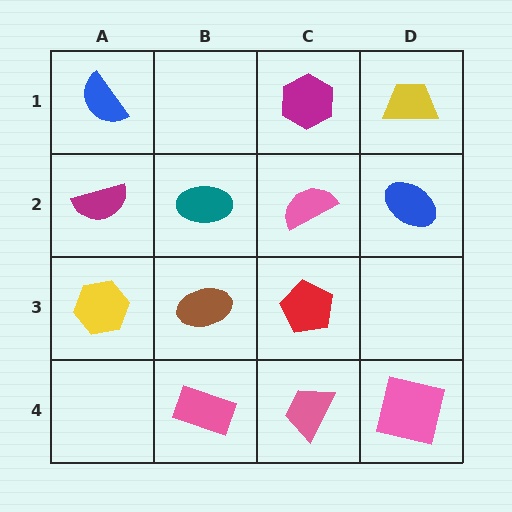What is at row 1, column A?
A blue semicircle.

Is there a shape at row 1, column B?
No, that cell is empty.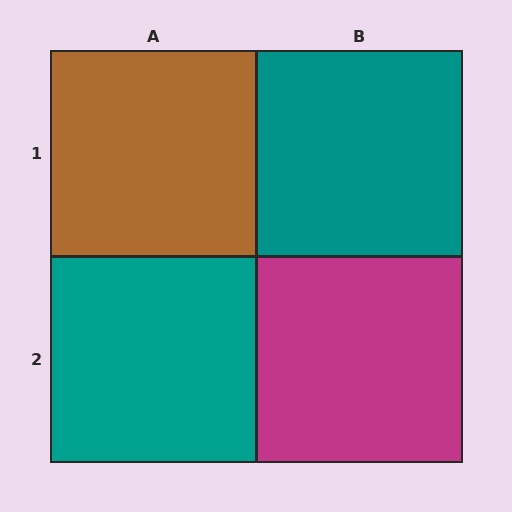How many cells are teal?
2 cells are teal.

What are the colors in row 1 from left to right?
Brown, teal.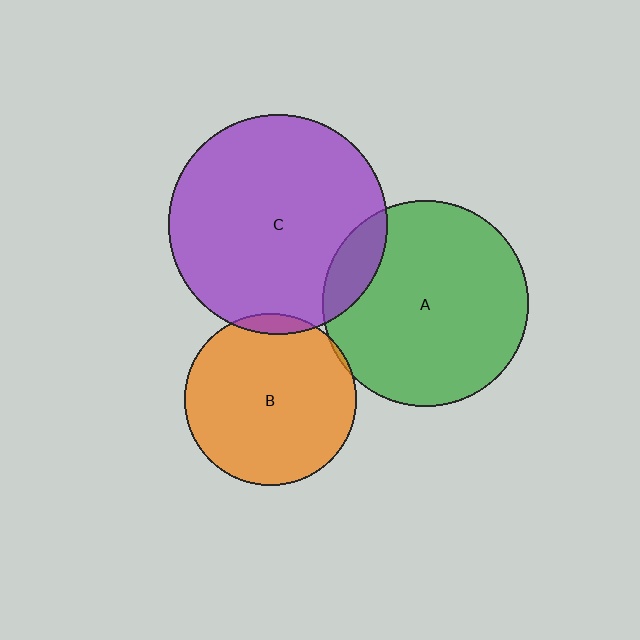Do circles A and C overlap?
Yes.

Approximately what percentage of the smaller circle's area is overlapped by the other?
Approximately 10%.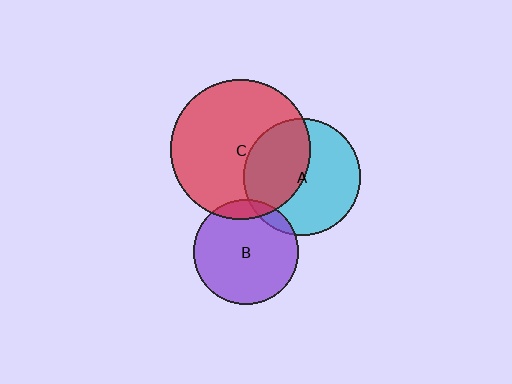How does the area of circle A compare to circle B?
Approximately 1.2 times.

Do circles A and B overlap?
Yes.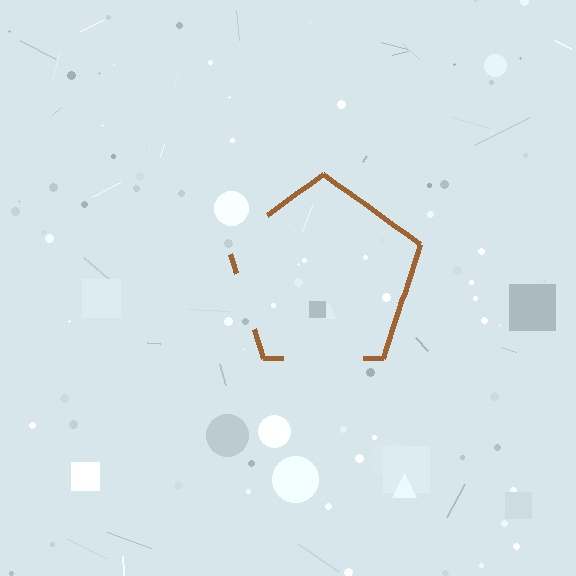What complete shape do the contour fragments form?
The contour fragments form a pentagon.